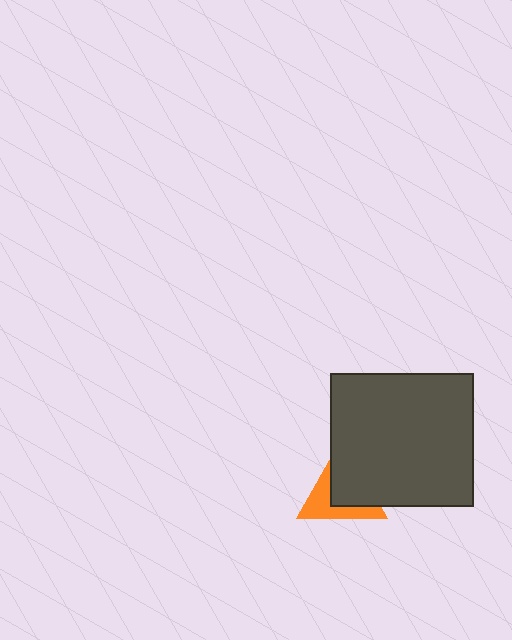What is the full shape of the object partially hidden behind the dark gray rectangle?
The partially hidden object is an orange triangle.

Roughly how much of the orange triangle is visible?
A small part of it is visible (roughly 45%).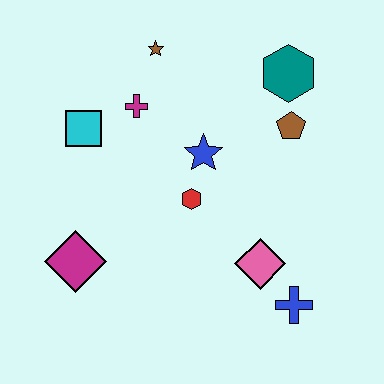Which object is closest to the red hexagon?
The blue star is closest to the red hexagon.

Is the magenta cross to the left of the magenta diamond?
No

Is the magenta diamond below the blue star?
Yes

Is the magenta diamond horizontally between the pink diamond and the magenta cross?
No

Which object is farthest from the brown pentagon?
The magenta diamond is farthest from the brown pentagon.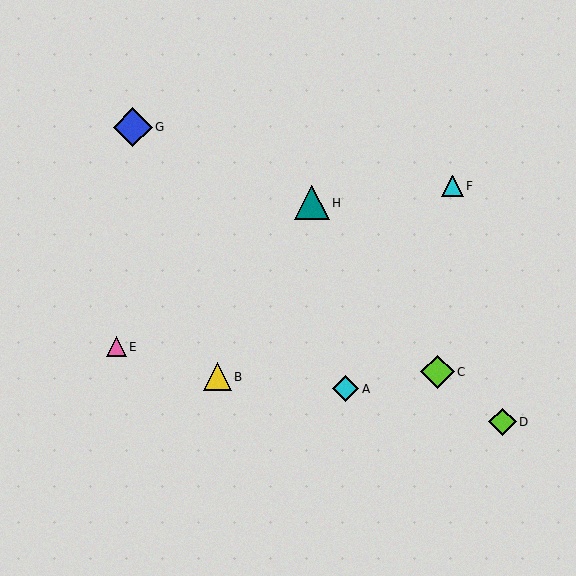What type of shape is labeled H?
Shape H is a teal triangle.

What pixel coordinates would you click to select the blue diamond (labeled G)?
Click at (133, 127) to select the blue diamond G.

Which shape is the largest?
The blue diamond (labeled G) is the largest.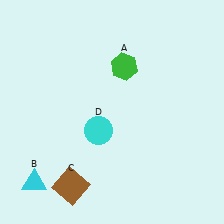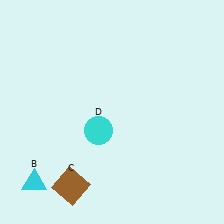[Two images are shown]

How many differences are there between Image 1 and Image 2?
There is 1 difference between the two images.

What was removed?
The green hexagon (A) was removed in Image 2.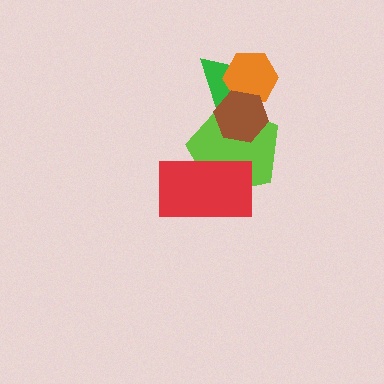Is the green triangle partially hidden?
Yes, it is partially covered by another shape.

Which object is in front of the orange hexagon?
The brown hexagon is in front of the orange hexagon.